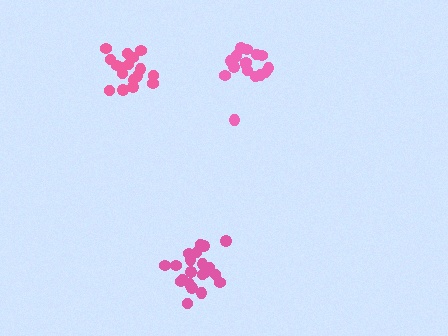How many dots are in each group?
Group 1: 17 dots, Group 2: 17 dots, Group 3: 21 dots (55 total).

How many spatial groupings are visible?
There are 3 spatial groupings.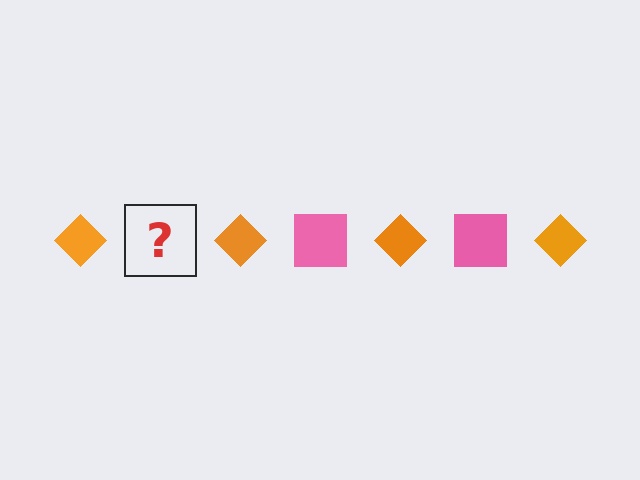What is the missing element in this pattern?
The missing element is a pink square.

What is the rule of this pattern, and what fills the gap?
The rule is that the pattern alternates between orange diamond and pink square. The gap should be filled with a pink square.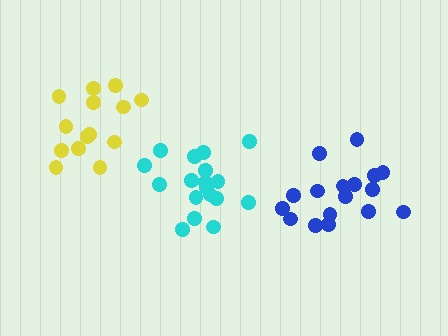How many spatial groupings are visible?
There are 3 spatial groupings.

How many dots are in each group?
Group 1: 17 dots, Group 2: 18 dots, Group 3: 14 dots (49 total).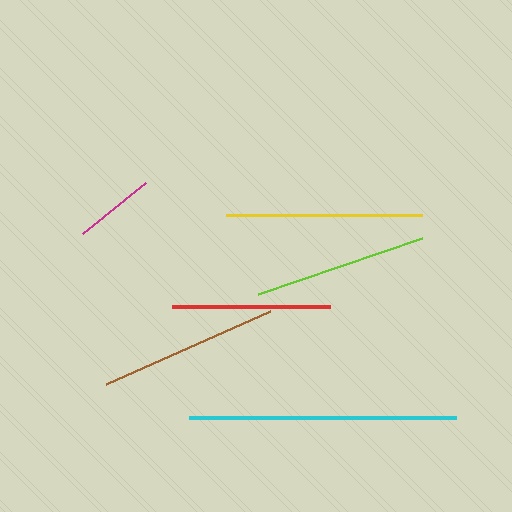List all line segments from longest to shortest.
From longest to shortest: cyan, yellow, brown, lime, red, magenta.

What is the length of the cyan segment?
The cyan segment is approximately 267 pixels long.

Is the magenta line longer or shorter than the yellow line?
The yellow line is longer than the magenta line.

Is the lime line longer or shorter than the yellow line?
The yellow line is longer than the lime line.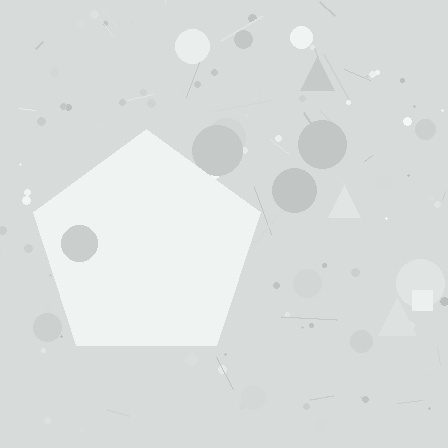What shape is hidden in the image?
A pentagon is hidden in the image.